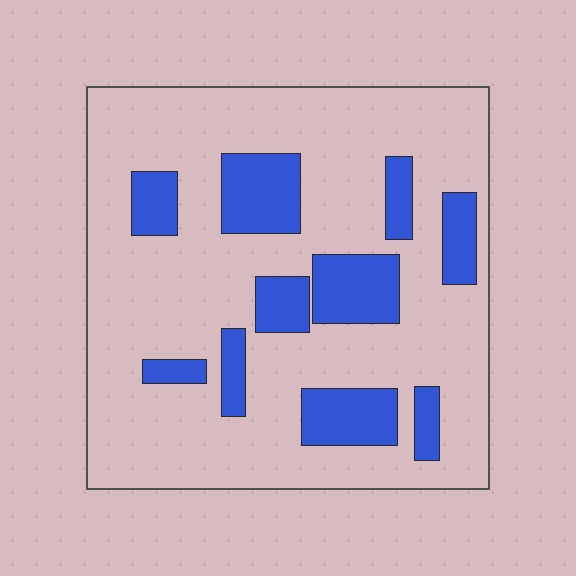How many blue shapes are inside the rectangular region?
10.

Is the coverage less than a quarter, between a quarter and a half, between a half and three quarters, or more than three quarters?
Less than a quarter.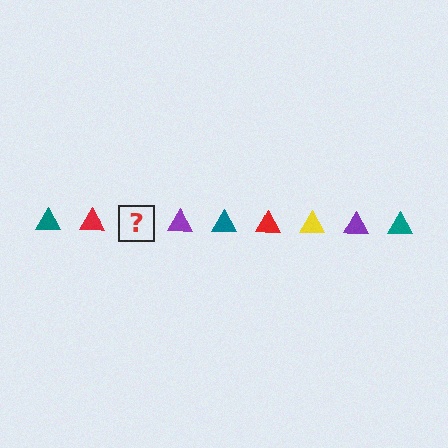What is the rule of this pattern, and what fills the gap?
The rule is that the pattern cycles through teal, red, yellow, purple triangles. The gap should be filled with a yellow triangle.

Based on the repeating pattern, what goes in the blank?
The blank should be a yellow triangle.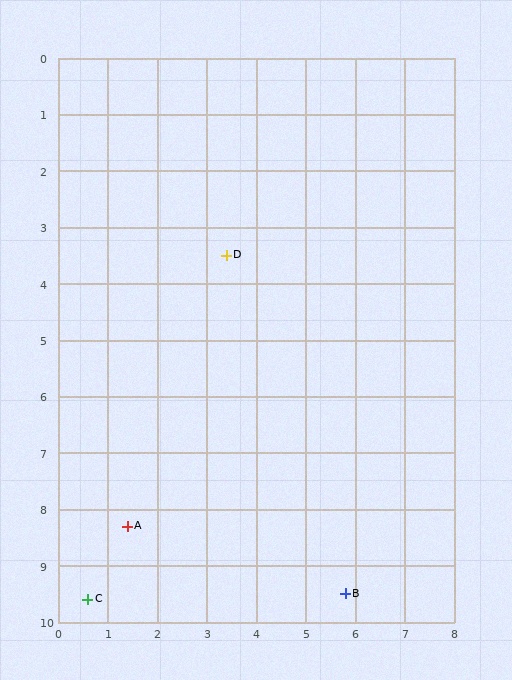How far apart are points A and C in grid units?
Points A and C are about 1.5 grid units apart.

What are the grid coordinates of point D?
Point D is at approximately (3.4, 3.5).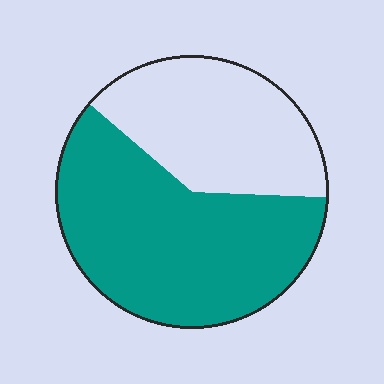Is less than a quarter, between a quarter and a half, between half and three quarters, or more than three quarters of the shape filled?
Between half and three quarters.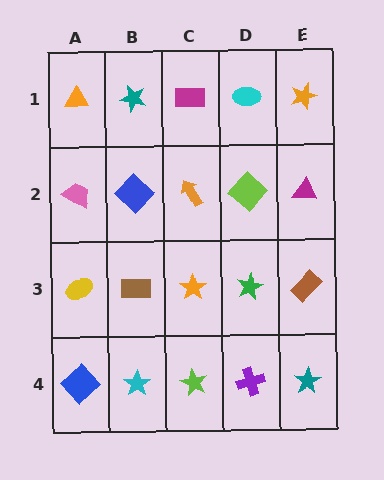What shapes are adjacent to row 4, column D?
A green star (row 3, column D), a lime star (row 4, column C), a teal star (row 4, column E).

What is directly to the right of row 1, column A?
A teal star.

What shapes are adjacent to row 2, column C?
A magenta rectangle (row 1, column C), an orange star (row 3, column C), a blue diamond (row 2, column B), a lime diamond (row 2, column D).